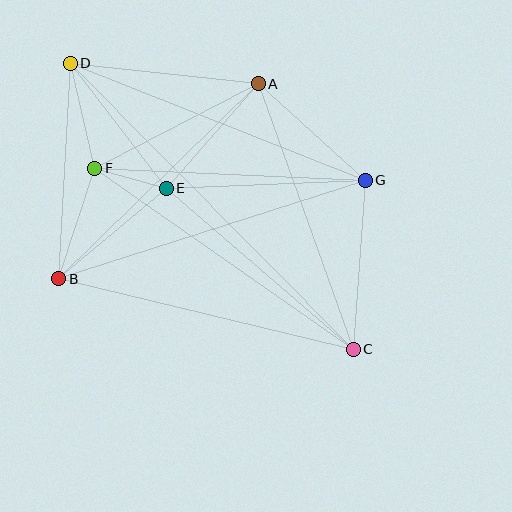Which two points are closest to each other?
Points E and F are closest to each other.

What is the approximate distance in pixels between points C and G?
The distance between C and G is approximately 169 pixels.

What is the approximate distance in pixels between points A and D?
The distance between A and D is approximately 189 pixels.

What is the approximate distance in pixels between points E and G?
The distance between E and G is approximately 200 pixels.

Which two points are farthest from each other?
Points C and D are farthest from each other.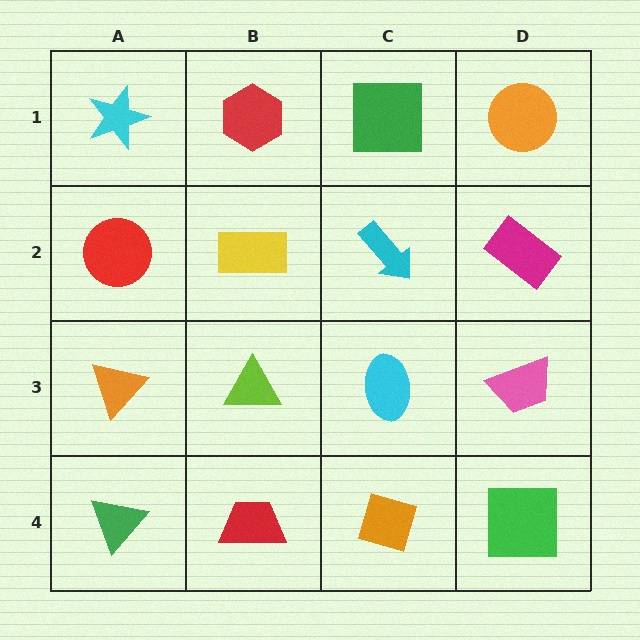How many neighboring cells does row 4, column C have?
3.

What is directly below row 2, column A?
An orange triangle.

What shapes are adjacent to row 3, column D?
A magenta rectangle (row 2, column D), a green square (row 4, column D), a cyan ellipse (row 3, column C).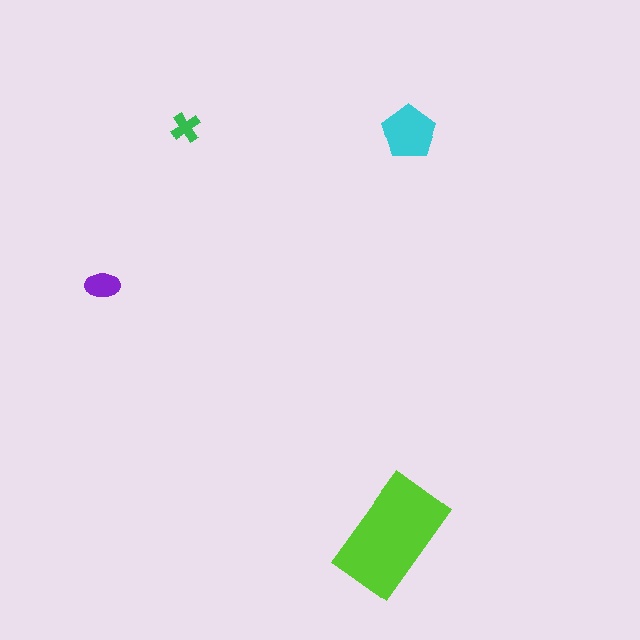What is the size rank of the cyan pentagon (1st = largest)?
2nd.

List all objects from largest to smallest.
The lime rectangle, the cyan pentagon, the purple ellipse, the green cross.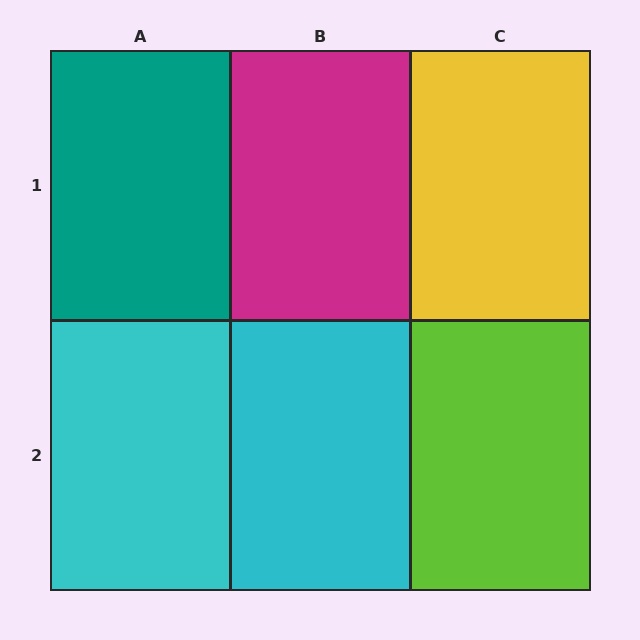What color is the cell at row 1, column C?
Yellow.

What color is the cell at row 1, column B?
Magenta.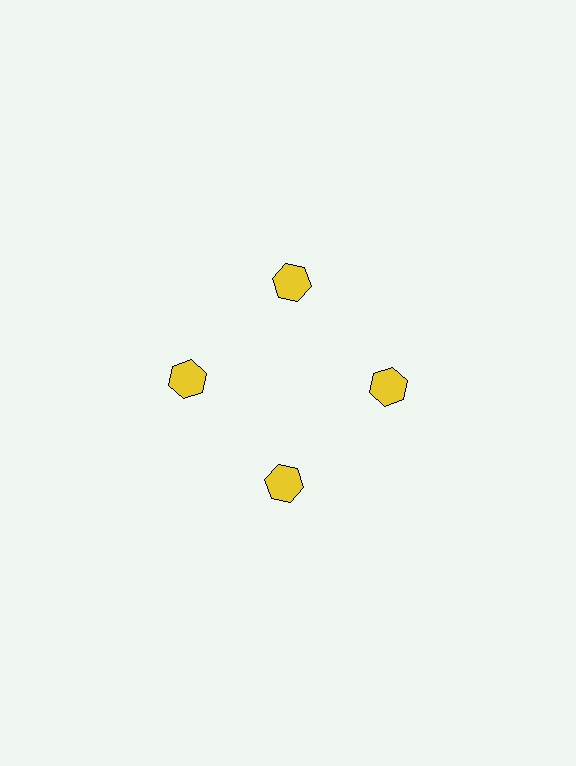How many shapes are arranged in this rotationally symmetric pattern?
There are 4 shapes, arranged in 4 groups of 1.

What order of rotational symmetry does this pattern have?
This pattern has 4-fold rotational symmetry.